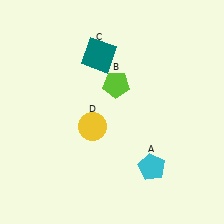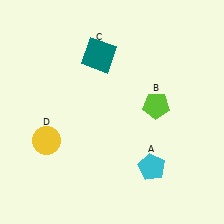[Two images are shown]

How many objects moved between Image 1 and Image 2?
2 objects moved between the two images.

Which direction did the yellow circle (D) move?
The yellow circle (D) moved left.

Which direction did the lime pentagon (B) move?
The lime pentagon (B) moved right.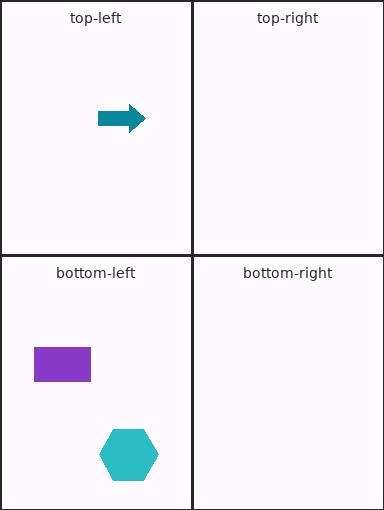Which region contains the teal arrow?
The top-left region.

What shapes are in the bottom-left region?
The cyan hexagon, the purple rectangle.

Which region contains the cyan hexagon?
The bottom-left region.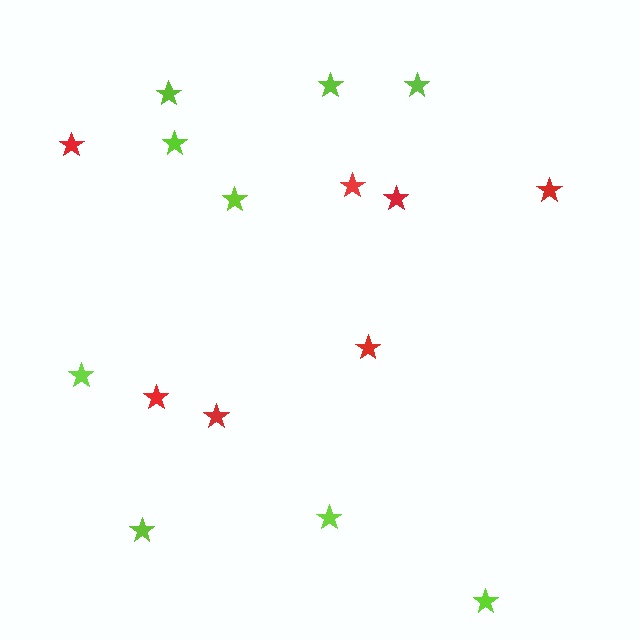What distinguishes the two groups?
There are 2 groups: one group of red stars (7) and one group of lime stars (9).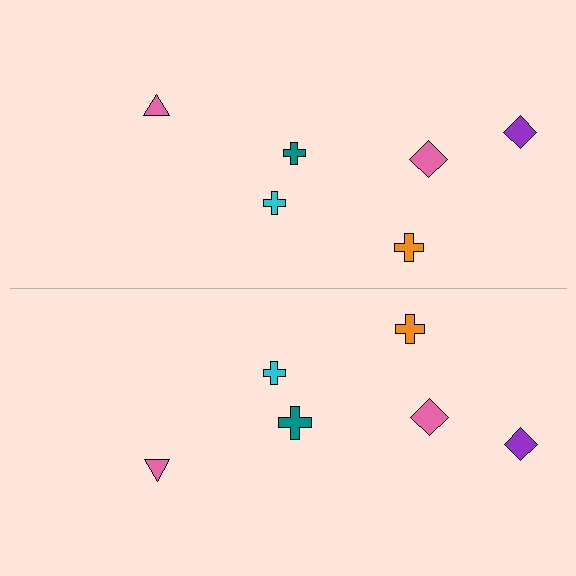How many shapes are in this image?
There are 12 shapes in this image.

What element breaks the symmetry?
The teal cross on the bottom side has a different size than its mirror counterpart.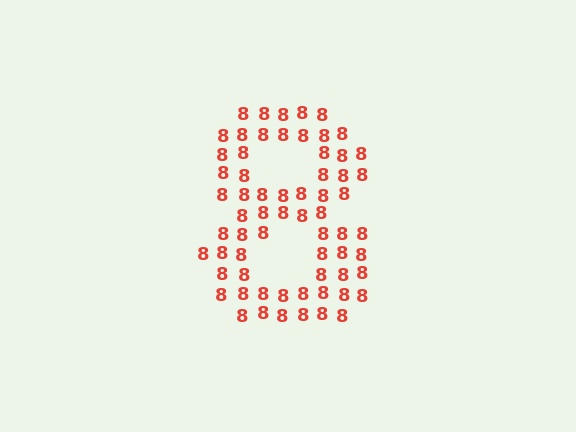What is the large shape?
The large shape is the digit 8.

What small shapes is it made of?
It is made of small digit 8's.